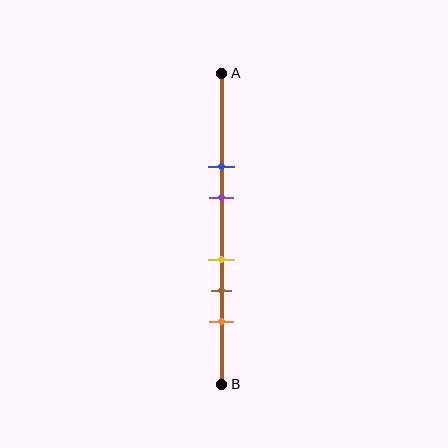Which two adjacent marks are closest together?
The yellow and brown marks are the closest adjacent pair.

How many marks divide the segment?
There are 5 marks dividing the segment.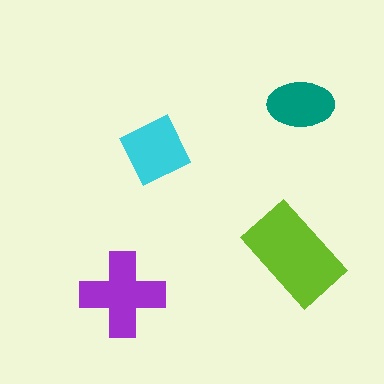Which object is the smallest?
The teal ellipse.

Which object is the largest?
The lime rectangle.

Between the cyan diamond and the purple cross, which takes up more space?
The purple cross.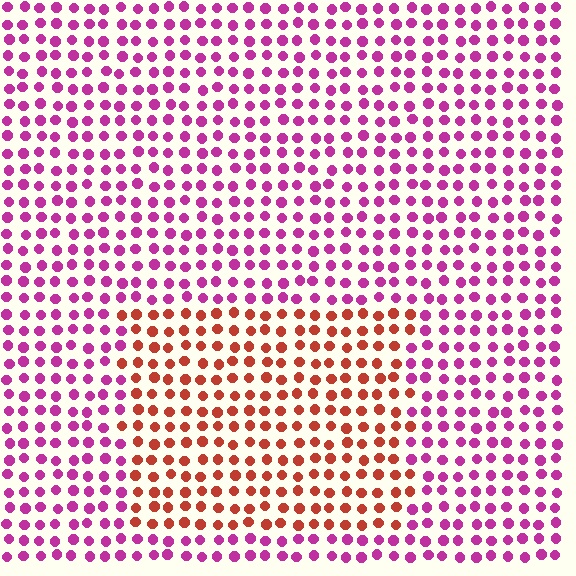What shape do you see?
I see a rectangle.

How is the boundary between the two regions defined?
The boundary is defined purely by a slight shift in hue (about 53 degrees). Spacing, size, and orientation are identical on both sides.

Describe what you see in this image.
The image is filled with small magenta elements in a uniform arrangement. A rectangle-shaped region is visible where the elements are tinted to a slightly different hue, forming a subtle color boundary.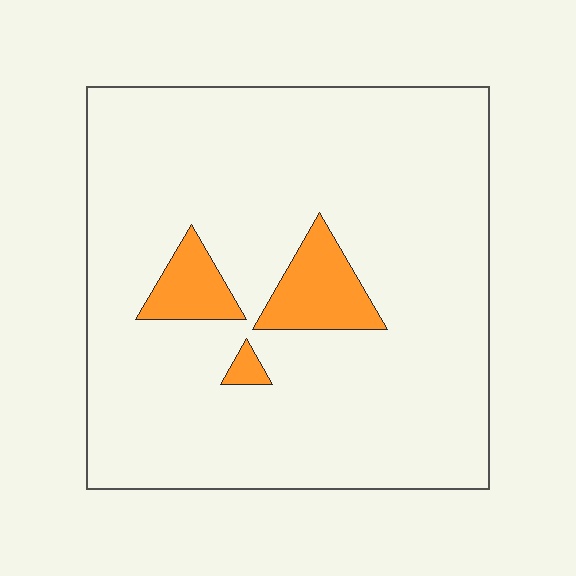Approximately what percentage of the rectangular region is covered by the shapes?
Approximately 10%.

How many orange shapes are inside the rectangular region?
3.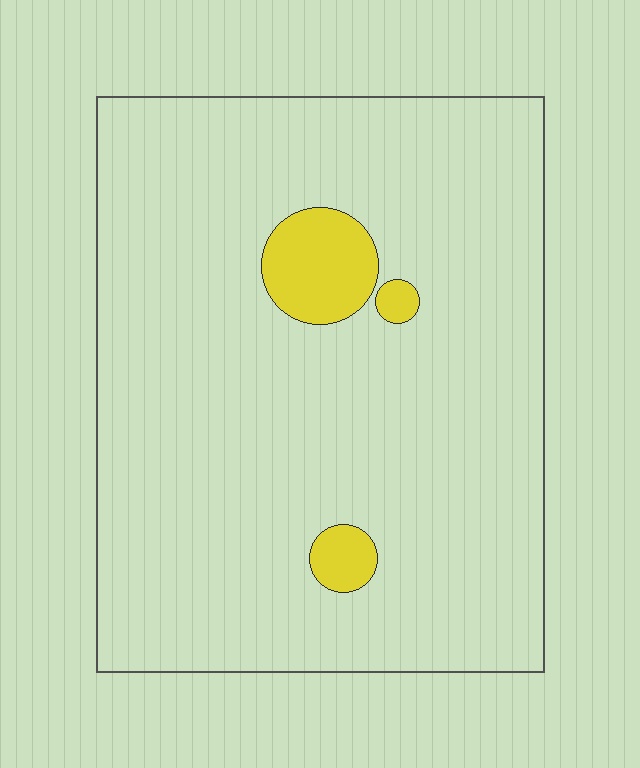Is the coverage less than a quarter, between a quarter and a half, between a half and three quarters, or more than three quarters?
Less than a quarter.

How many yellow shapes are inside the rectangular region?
3.